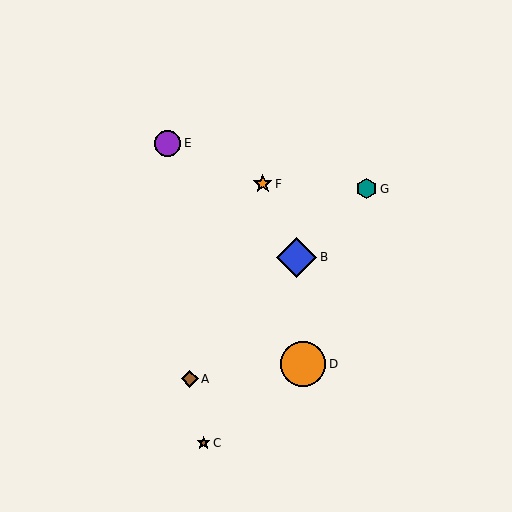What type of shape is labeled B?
Shape B is a blue diamond.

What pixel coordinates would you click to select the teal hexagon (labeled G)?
Click at (366, 189) to select the teal hexagon G.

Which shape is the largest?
The orange circle (labeled D) is the largest.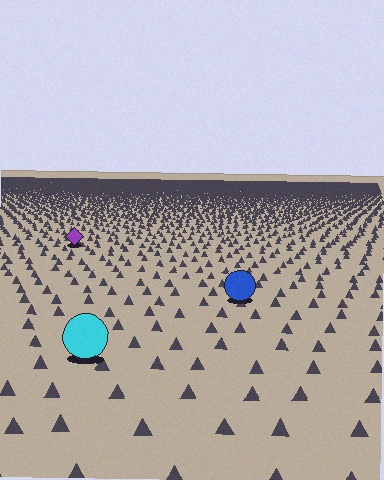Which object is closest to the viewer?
The cyan circle is closest. The texture marks near it are larger and more spread out.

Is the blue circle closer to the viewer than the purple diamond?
Yes. The blue circle is closer — you can tell from the texture gradient: the ground texture is coarser near it.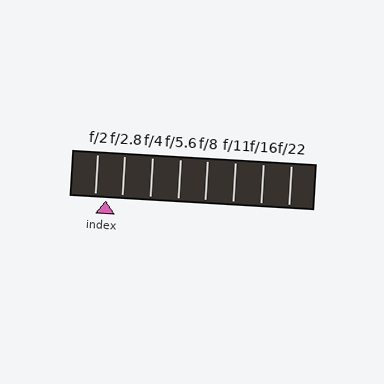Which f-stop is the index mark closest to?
The index mark is closest to f/2.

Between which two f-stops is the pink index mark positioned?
The index mark is between f/2 and f/2.8.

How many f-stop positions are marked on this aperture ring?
There are 8 f-stop positions marked.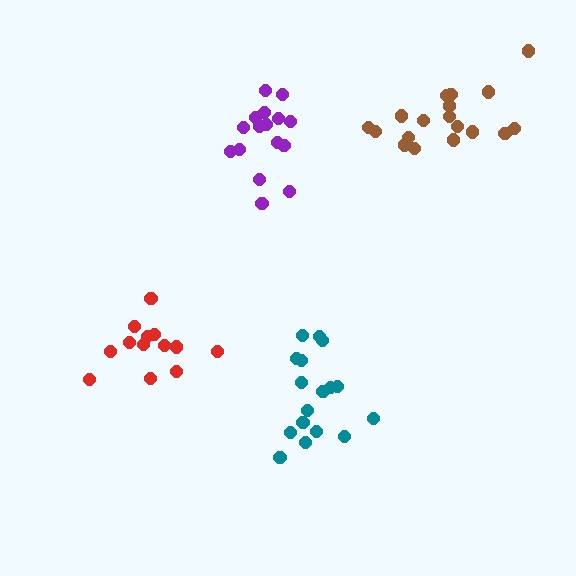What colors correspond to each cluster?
The clusters are colored: red, brown, teal, purple.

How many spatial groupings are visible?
There are 4 spatial groupings.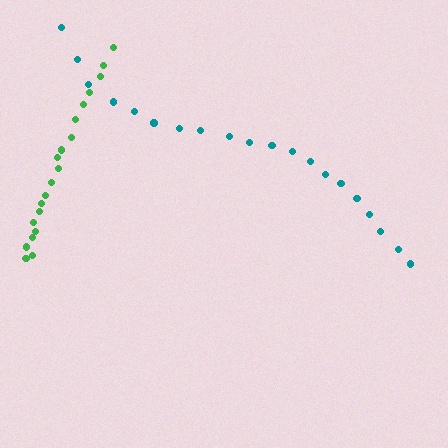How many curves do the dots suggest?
There are 2 distinct paths.